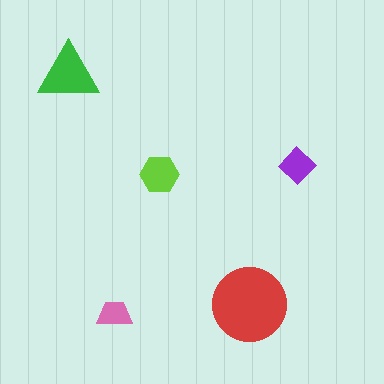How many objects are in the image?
There are 5 objects in the image.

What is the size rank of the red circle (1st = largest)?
1st.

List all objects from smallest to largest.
The pink trapezoid, the purple diamond, the lime hexagon, the green triangle, the red circle.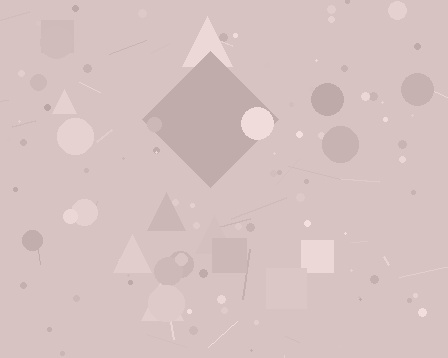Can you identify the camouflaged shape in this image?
The camouflaged shape is a diamond.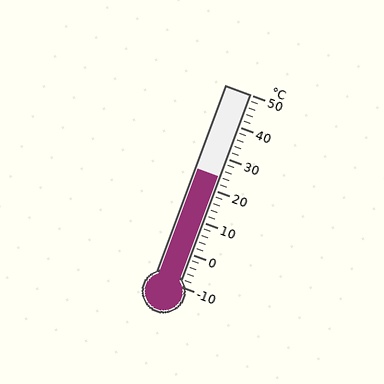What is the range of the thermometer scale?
The thermometer scale ranges from -10°C to 50°C.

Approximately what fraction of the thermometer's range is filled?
The thermometer is filled to approximately 55% of its range.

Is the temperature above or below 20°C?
The temperature is above 20°C.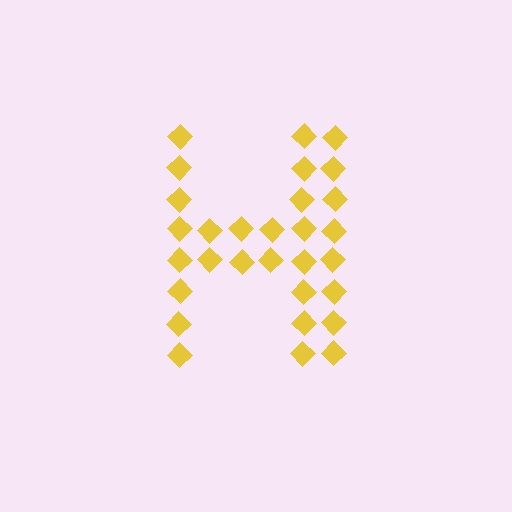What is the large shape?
The large shape is the letter H.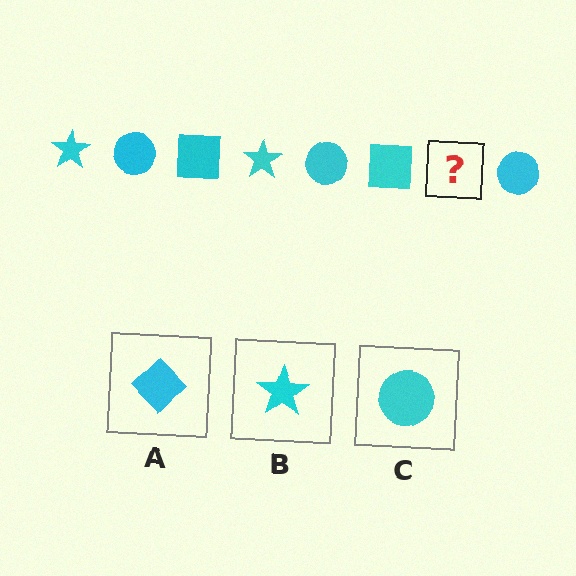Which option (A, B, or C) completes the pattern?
B.